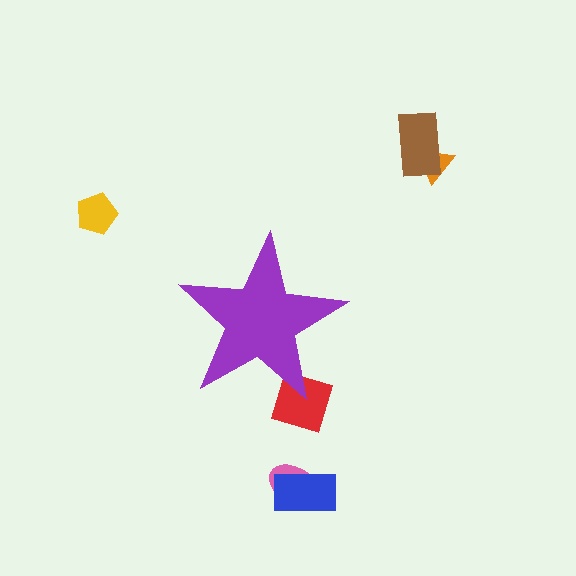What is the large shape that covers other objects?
A purple star.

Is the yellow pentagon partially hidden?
No, the yellow pentagon is fully visible.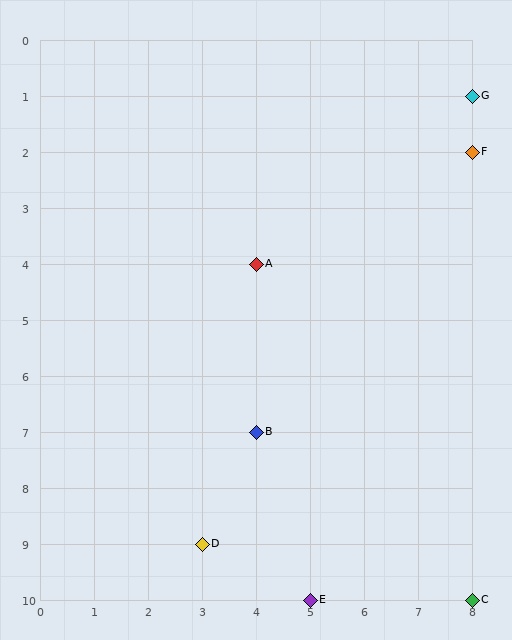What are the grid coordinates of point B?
Point B is at grid coordinates (4, 7).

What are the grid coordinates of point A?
Point A is at grid coordinates (4, 4).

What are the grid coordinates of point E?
Point E is at grid coordinates (5, 10).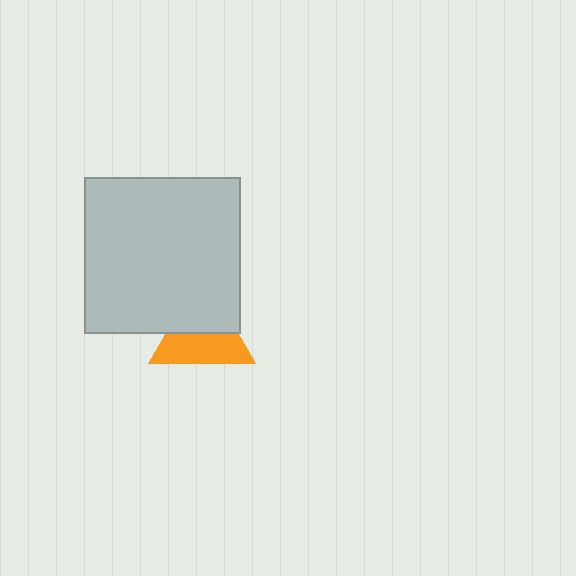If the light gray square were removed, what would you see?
You would see the complete orange triangle.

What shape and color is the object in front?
The object in front is a light gray square.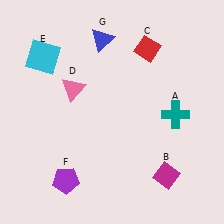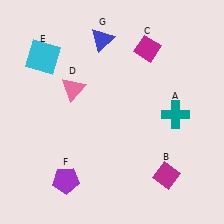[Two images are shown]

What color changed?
The diamond (C) changed from red in Image 1 to magenta in Image 2.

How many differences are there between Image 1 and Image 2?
There is 1 difference between the two images.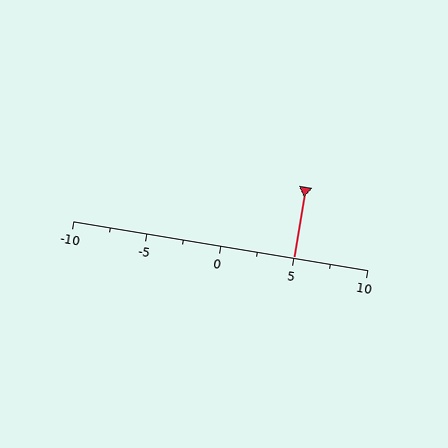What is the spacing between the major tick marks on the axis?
The major ticks are spaced 5 apart.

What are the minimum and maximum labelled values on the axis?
The axis runs from -10 to 10.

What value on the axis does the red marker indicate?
The marker indicates approximately 5.